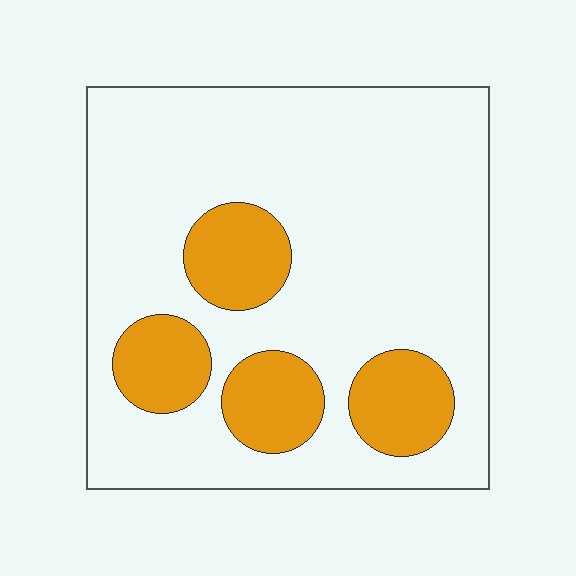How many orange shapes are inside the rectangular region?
4.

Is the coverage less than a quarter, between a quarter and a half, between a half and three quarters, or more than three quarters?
Less than a quarter.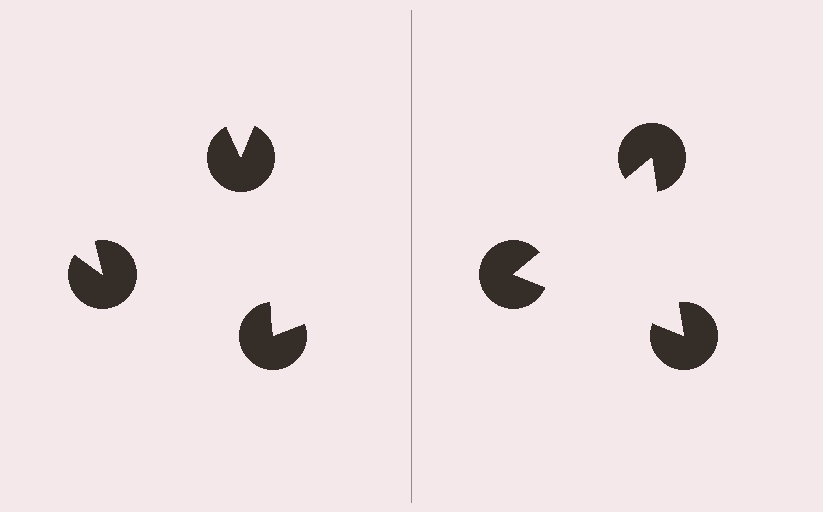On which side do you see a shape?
An illusory triangle appears on the right side. On the left side the wedge cuts are rotated, so no coherent shape forms.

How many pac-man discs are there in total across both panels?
6 — 3 on each side.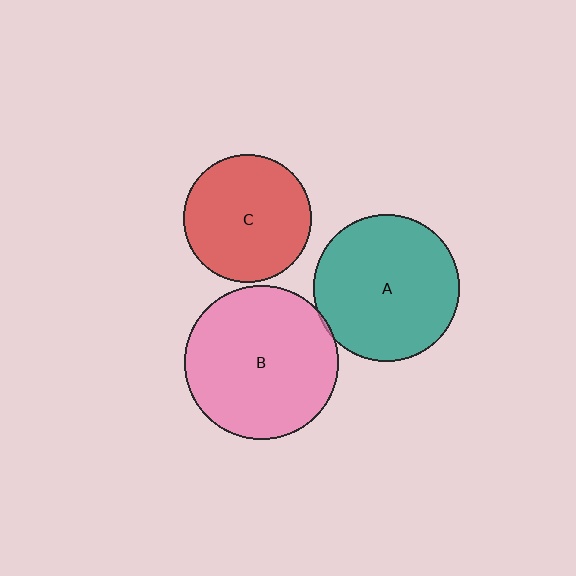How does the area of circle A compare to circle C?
Approximately 1.3 times.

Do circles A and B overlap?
Yes.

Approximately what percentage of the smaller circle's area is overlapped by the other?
Approximately 5%.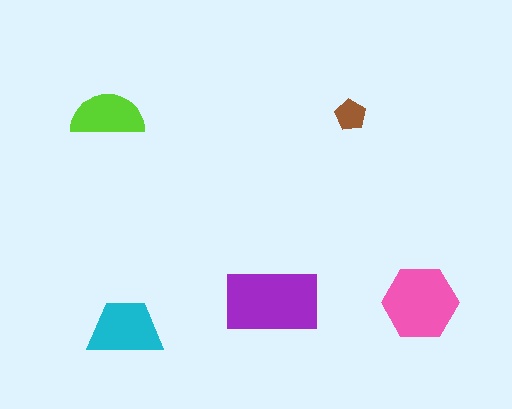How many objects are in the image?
There are 5 objects in the image.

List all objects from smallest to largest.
The brown pentagon, the lime semicircle, the cyan trapezoid, the pink hexagon, the purple rectangle.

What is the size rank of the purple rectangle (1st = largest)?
1st.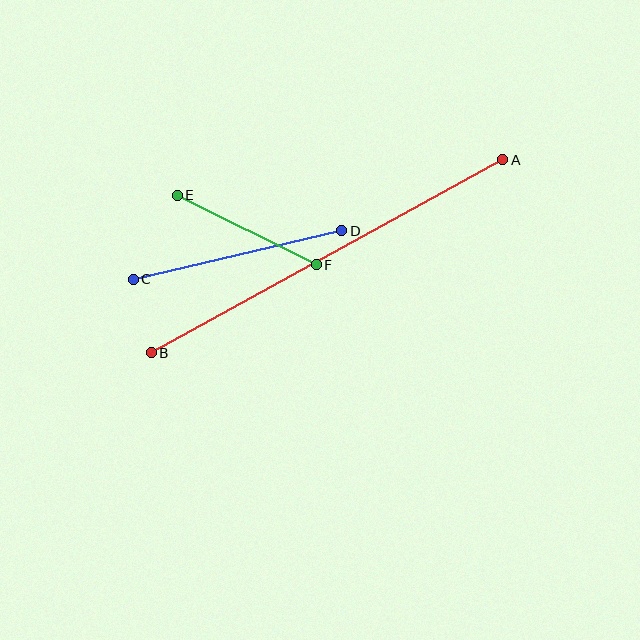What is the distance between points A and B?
The distance is approximately 401 pixels.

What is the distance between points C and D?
The distance is approximately 214 pixels.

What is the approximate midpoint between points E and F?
The midpoint is at approximately (247, 230) pixels.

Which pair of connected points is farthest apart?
Points A and B are farthest apart.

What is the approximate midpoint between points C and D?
The midpoint is at approximately (238, 255) pixels.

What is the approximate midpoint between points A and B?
The midpoint is at approximately (327, 256) pixels.